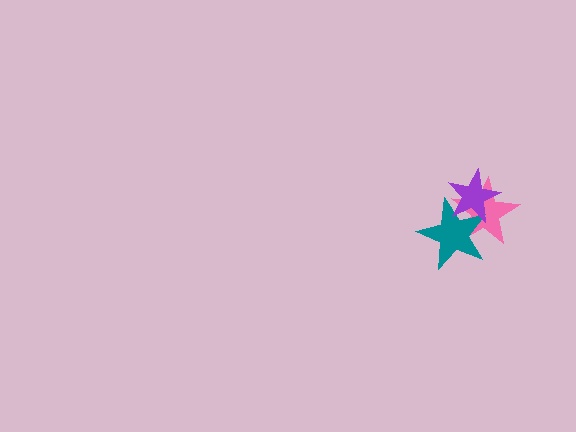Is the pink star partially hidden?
Yes, it is partially covered by another shape.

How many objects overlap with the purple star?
2 objects overlap with the purple star.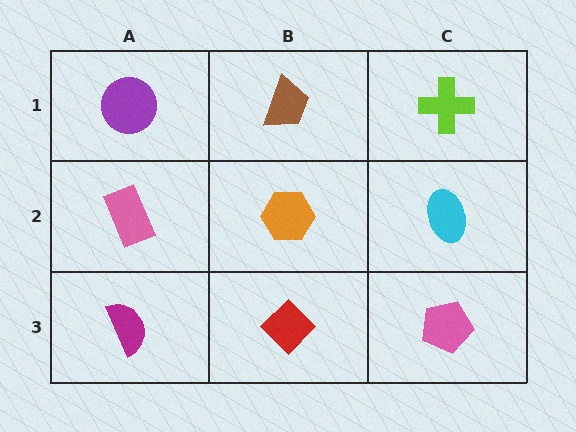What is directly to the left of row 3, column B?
A magenta semicircle.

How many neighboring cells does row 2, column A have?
3.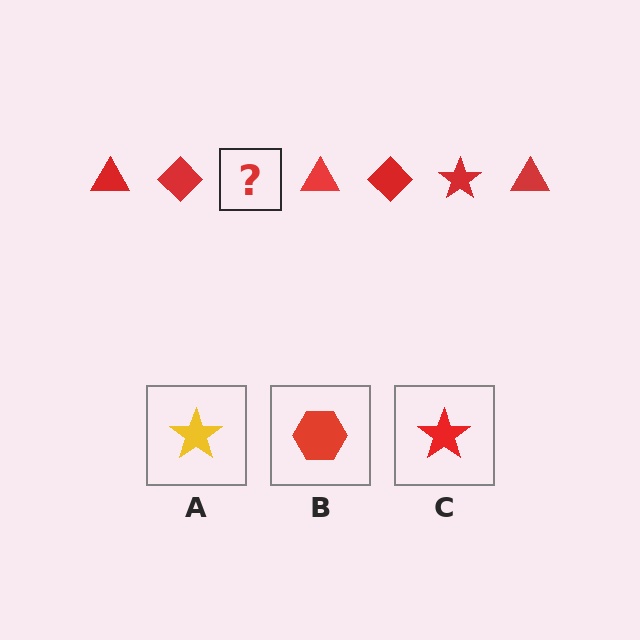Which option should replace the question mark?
Option C.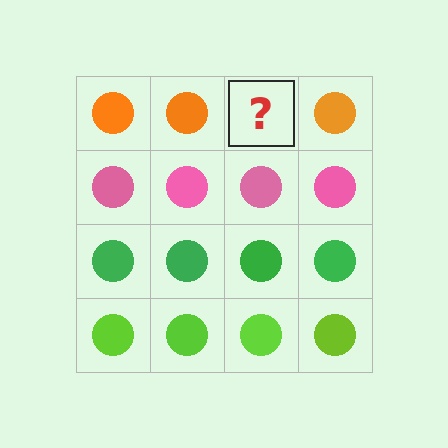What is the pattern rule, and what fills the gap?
The rule is that each row has a consistent color. The gap should be filled with an orange circle.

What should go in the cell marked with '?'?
The missing cell should contain an orange circle.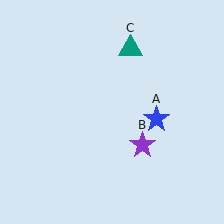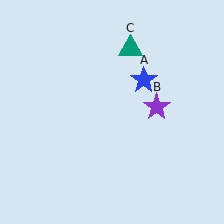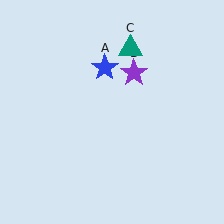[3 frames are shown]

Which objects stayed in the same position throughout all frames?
Teal triangle (object C) remained stationary.